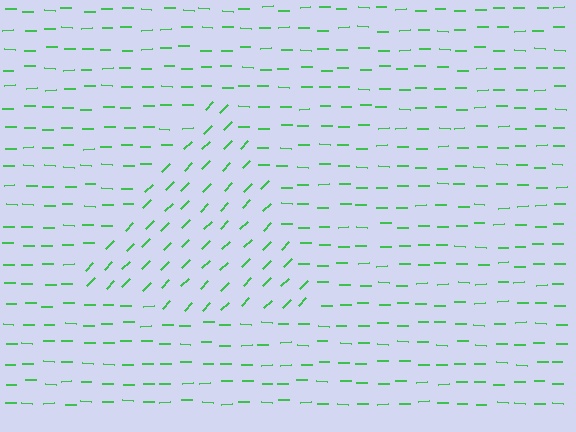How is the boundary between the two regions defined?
The boundary is defined purely by a change in line orientation (approximately 45 degrees difference). All lines are the same color and thickness.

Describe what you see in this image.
The image is filled with small green line segments. A triangle region in the image has lines oriented differently from the surrounding lines, creating a visible texture boundary.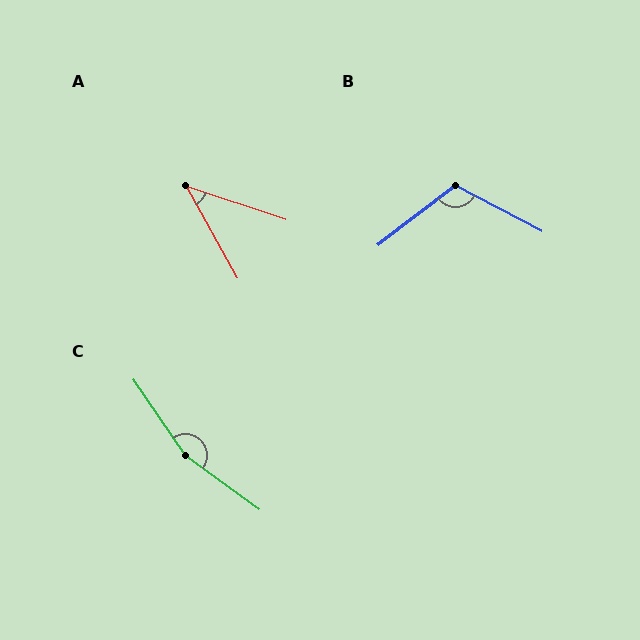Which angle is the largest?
C, at approximately 160 degrees.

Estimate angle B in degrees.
Approximately 115 degrees.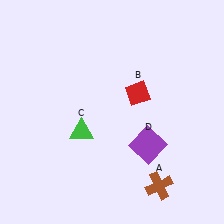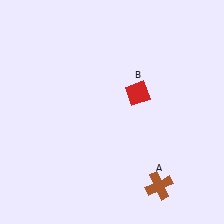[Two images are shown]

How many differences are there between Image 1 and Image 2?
There are 2 differences between the two images.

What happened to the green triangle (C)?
The green triangle (C) was removed in Image 2. It was in the bottom-left area of Image 1.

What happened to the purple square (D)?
The purple square (D) was removed in Image 2. It was in the bottom-right area of Image 1.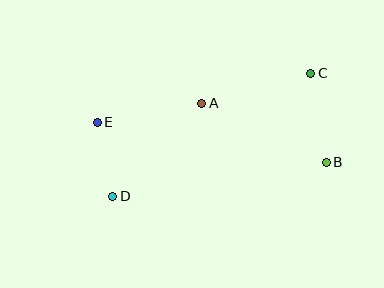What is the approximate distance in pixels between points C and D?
The distance between C and D is approximately 232 pixels.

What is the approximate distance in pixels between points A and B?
The distance between A and B is approximately 138 pixels.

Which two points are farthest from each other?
Points B and E are farthest from each other.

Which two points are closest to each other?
Points D and E are closest to each other.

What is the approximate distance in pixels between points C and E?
The distance between C and E is approximately 219 pixels.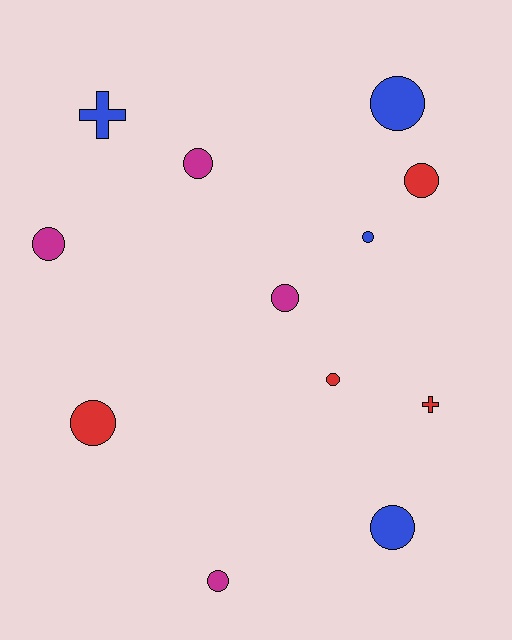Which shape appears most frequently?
Circle, with 10 objects.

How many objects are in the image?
There are 12 objects.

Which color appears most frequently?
Red, with 4 objects.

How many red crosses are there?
There is 1 red cross.